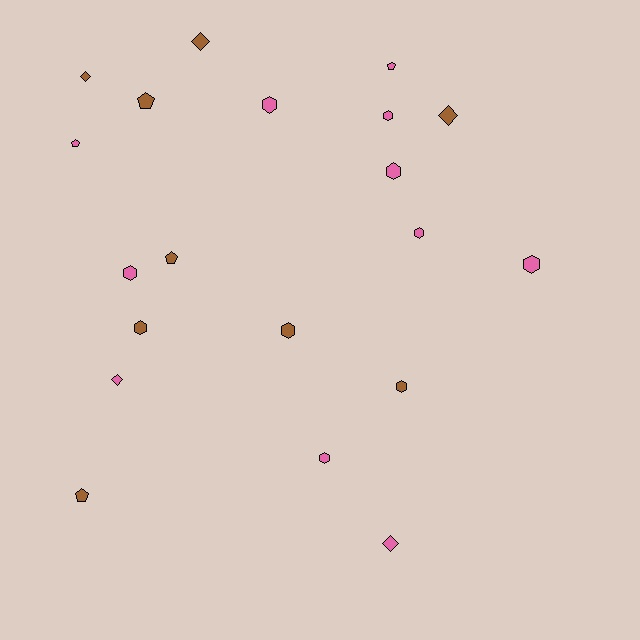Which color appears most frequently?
Pink, with 11 objects.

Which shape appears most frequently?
Hexagon, with 10 objects.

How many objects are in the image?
There are 20 objects.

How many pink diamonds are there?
There are 2 pink diamonds.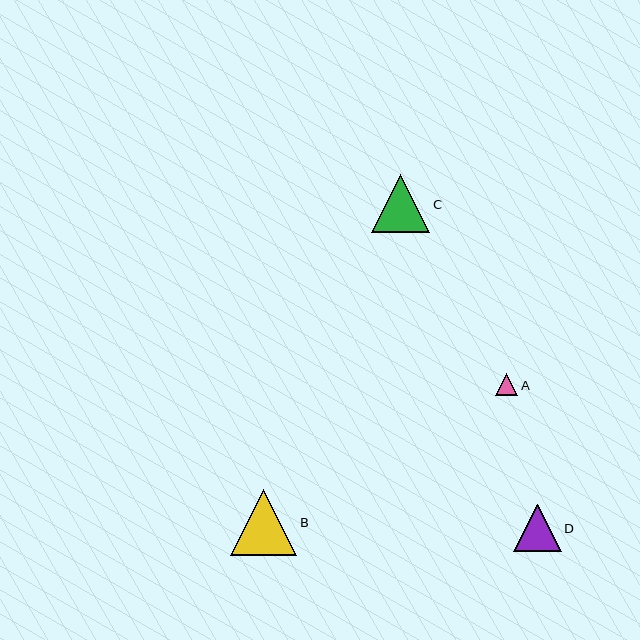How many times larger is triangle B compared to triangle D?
Triangle B is approximately 1.4 times the size of triangle D.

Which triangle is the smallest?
Triangle A is the smallest with a size of approximately 23 pixels.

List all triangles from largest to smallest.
From largest to smallest: B, C, D, A.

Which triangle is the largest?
Triangle B is the largest with a size of approximately 67 pixels.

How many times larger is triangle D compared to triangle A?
Triangle D is approximately 2.1 times the size of triangle A.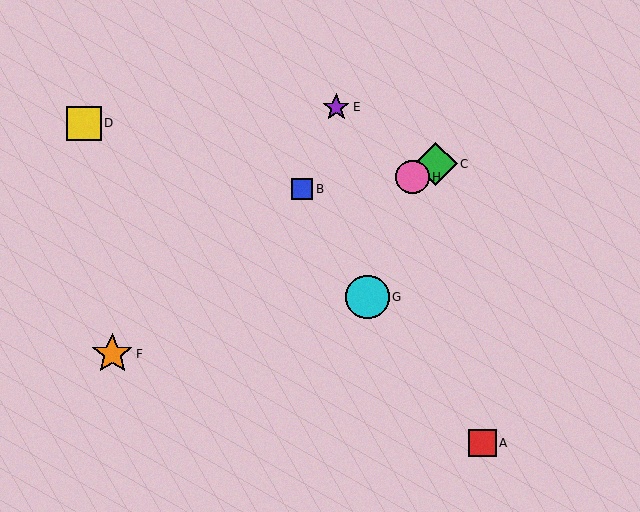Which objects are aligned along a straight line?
Objects C, F, H are aligned along a straight line.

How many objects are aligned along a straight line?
3 objects (C, F, H) are aligned along a straight line.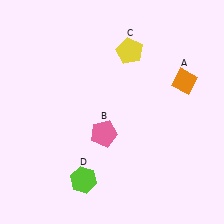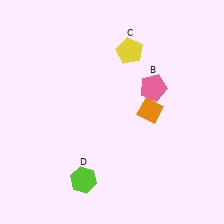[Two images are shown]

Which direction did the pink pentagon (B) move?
The pink pentagon (B) moved right.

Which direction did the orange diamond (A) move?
The orange diamond (A) moved left.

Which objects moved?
The objects that moved are: the orange diamond (A), the pink pentagon (B).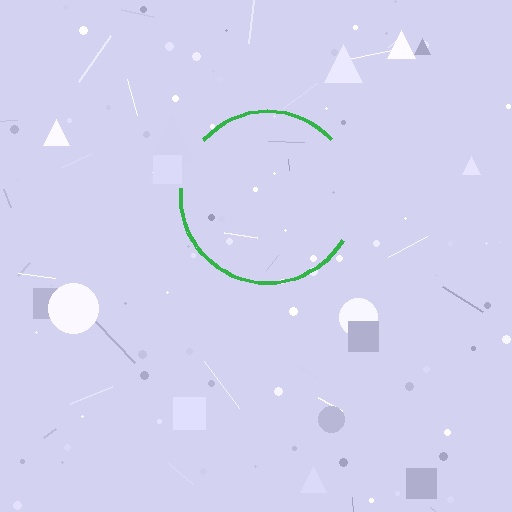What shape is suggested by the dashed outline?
The dashed outline suggests a circle.